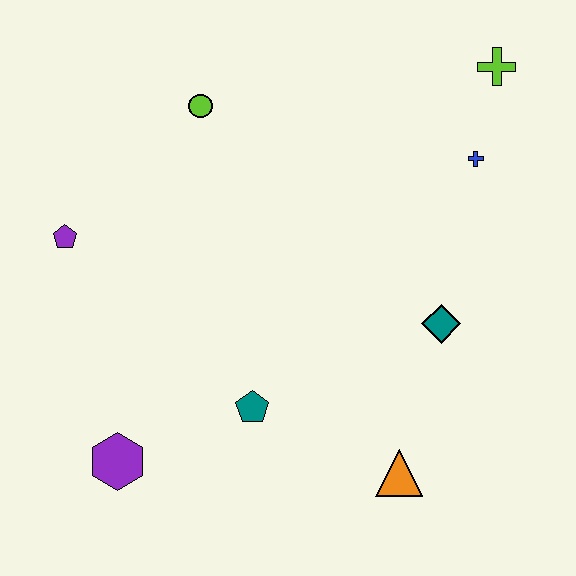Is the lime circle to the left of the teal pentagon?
Yes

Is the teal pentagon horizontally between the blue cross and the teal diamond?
No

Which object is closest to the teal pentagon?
The purple hexagon is closest to the teal pentagon.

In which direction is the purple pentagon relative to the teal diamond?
The purple pentagon is to the left of the teal diamond.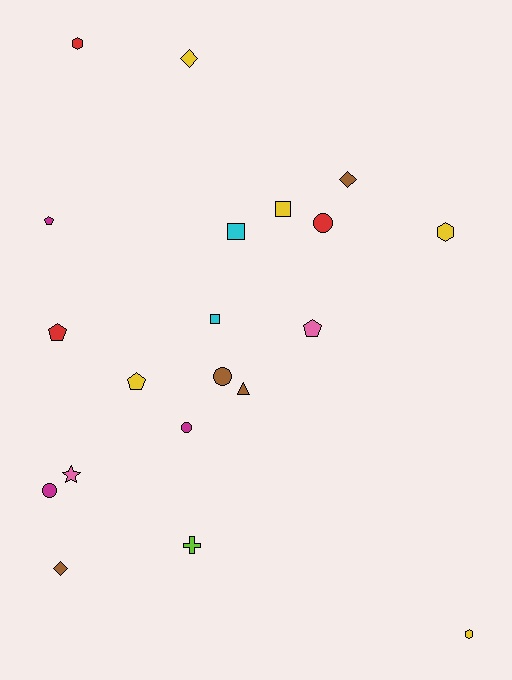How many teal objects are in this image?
There are no teal objects.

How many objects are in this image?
There are 20 objects.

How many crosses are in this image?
There is 1 cross.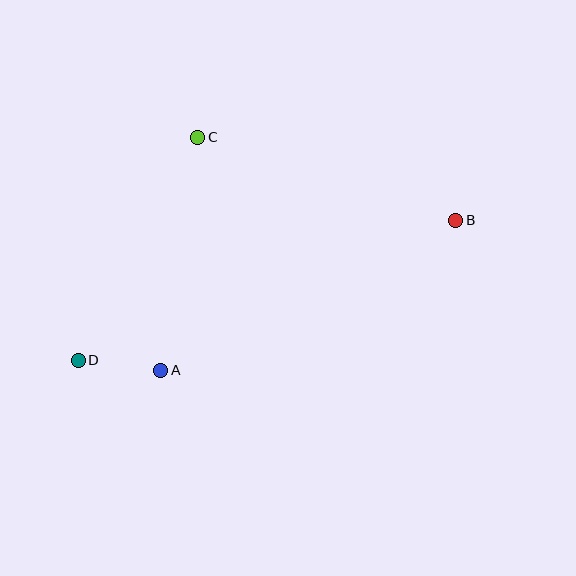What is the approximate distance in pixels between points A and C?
The distance between A and C is approximately 236 pixels.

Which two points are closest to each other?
Points A and D are closest to each other.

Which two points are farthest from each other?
Points B and D are farthest from each other.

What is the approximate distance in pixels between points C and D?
The distance between C and D is approximately 253 pixels.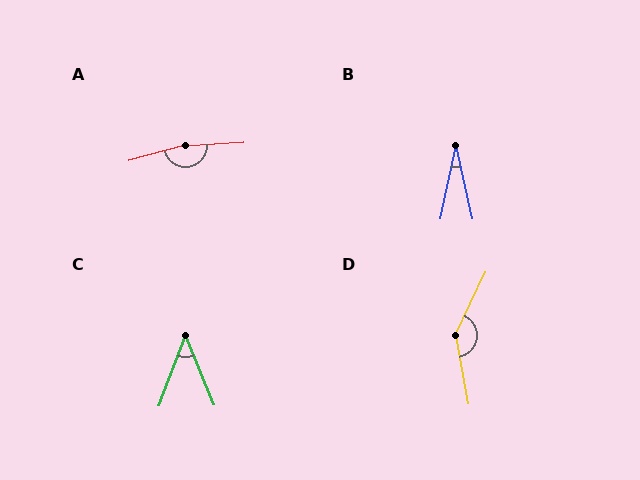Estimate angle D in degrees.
Approximately 144 degrees.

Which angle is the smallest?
B, at approximately 25 degrees.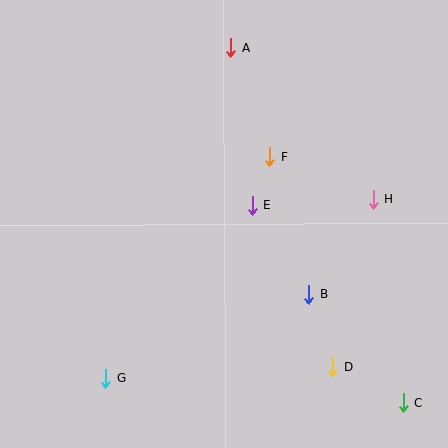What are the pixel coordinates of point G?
Point G is at (106, 378).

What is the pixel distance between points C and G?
The distance between C and G is 298 pixels.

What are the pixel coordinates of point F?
Point F is at (269, 157).